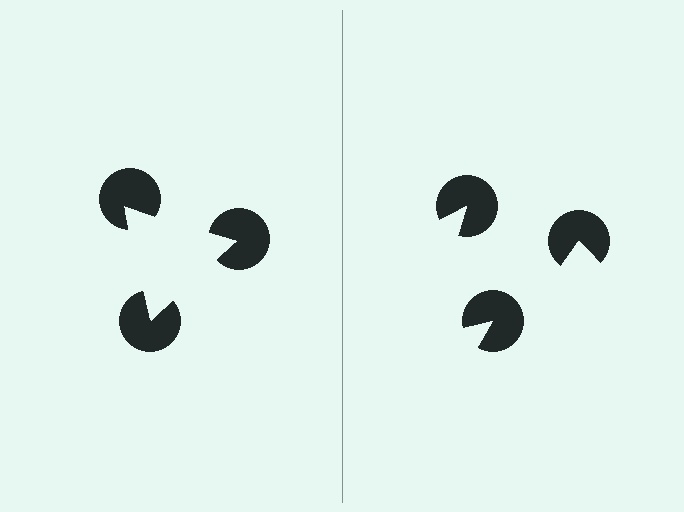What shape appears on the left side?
An illusory triangle.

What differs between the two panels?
The pac-man discs are positioned identically on both sides; only the wedge orientations differ. On the left they align to a triangle; on the right they are misaligned.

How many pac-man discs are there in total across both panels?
6 — 3 on each side.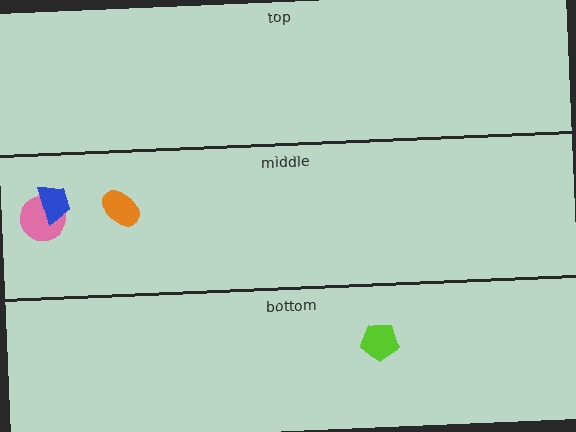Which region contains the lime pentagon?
The bottom region.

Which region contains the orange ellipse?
The middle region.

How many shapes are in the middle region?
3.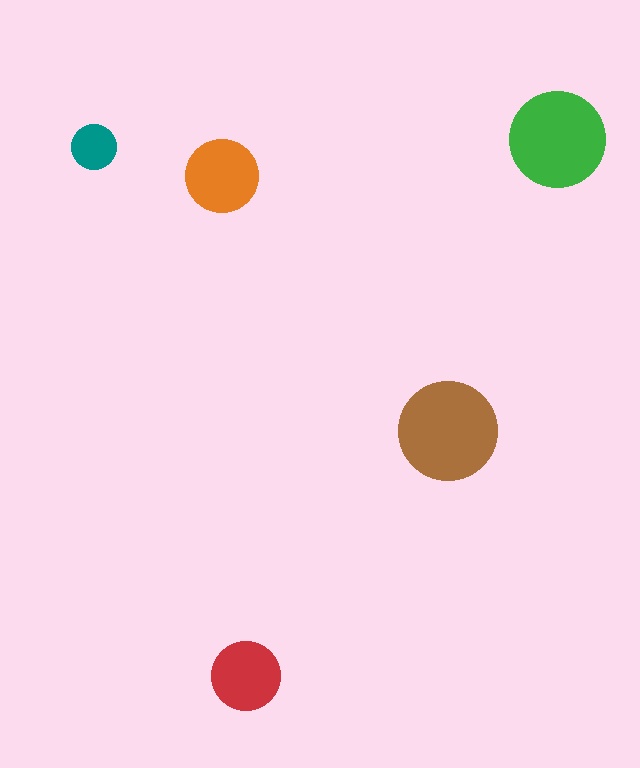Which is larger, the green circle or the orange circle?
The green one.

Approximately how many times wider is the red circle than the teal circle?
About 1.5 times wider.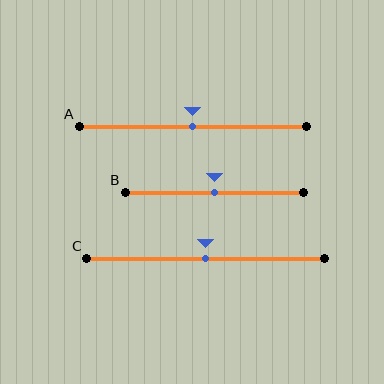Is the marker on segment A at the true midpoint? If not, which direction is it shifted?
Yes, the marker on segment A is at the true midpoint.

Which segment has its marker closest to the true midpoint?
Segment A has its marker closest to the true midpoint.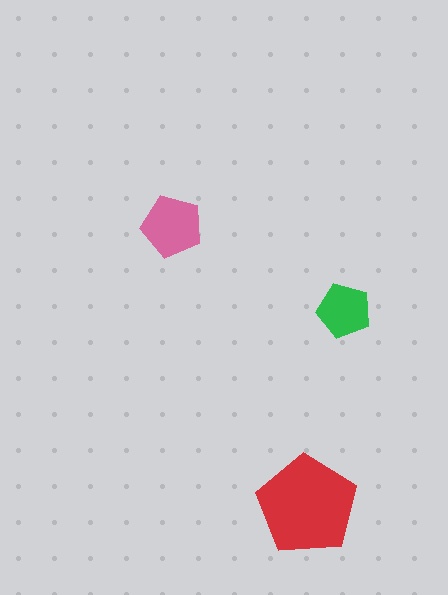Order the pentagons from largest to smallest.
the red one, the pink one, the green one.